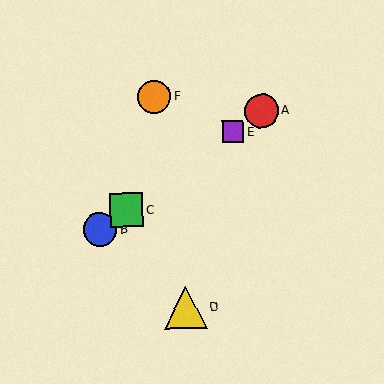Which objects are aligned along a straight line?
Objects A, B, C, E are aligned along a straight line.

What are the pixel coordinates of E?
Object E is at (233, 132).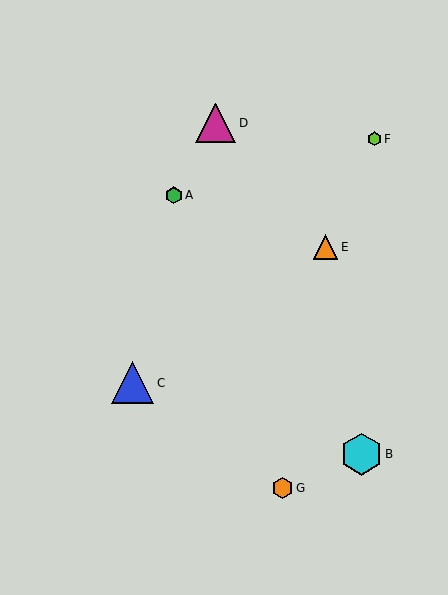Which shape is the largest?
The blue triangle (labeled C) is the largest.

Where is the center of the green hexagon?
The center of the green hexagon is at (174, 195).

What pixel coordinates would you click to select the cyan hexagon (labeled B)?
Click at (361, 454) to select the cyan hexagon B.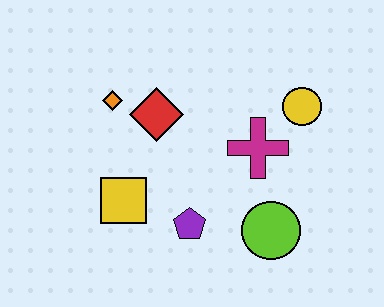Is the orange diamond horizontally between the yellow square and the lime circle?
No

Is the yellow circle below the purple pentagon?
No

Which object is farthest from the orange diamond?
The lime circle is farthest from the orange diamond.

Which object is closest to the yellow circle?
The magenta cross is closest to the yellow circle.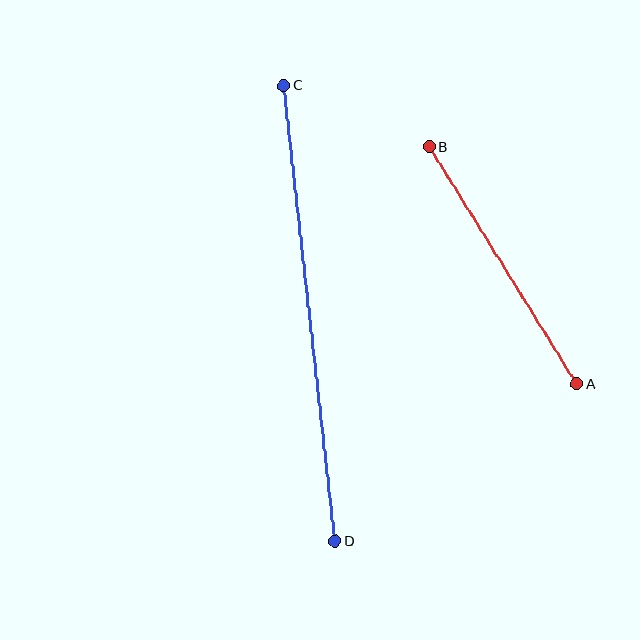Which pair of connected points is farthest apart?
Points C and D are farthest apart.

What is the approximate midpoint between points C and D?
The midpoint is at approximately (309, 313) pixels.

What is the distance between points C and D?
The distance is approximately 459 pixels.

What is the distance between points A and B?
The distance is approximately 279 pixels.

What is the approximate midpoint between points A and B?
The midpoint is at approximately (503, 265) pixels.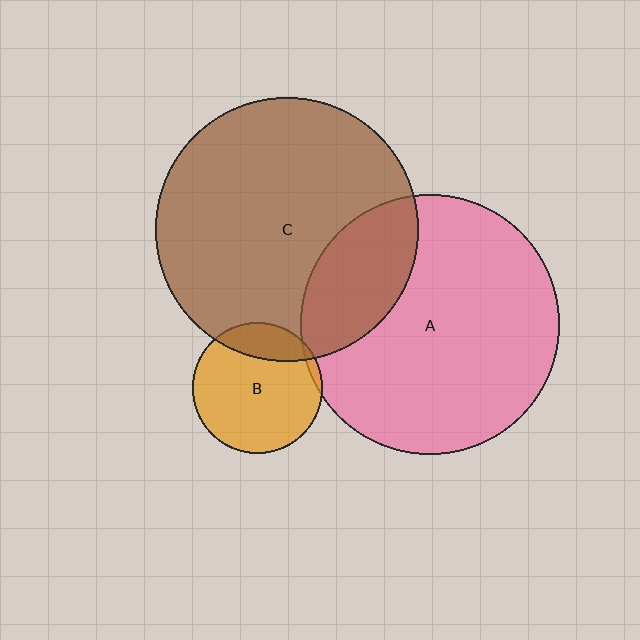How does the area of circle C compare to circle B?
Approximately 4.1 times.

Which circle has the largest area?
Circle C (brown).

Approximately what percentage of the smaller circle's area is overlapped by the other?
Approximately 25%.